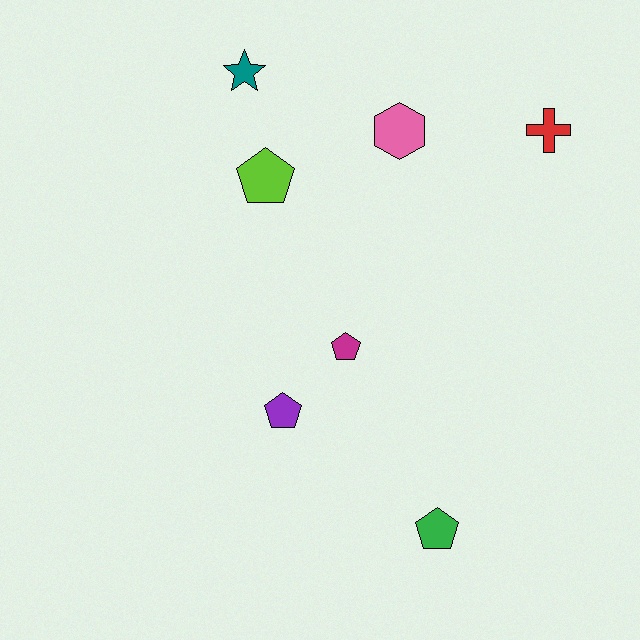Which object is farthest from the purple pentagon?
The red cross is farthest from the purple pentagon.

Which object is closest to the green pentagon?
The purple pentagon is closest to the green pentagon.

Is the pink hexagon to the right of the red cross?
No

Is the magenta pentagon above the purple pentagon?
Yes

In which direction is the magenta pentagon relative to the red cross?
The magenta pentagon is below the red cross.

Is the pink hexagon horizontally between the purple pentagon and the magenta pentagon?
No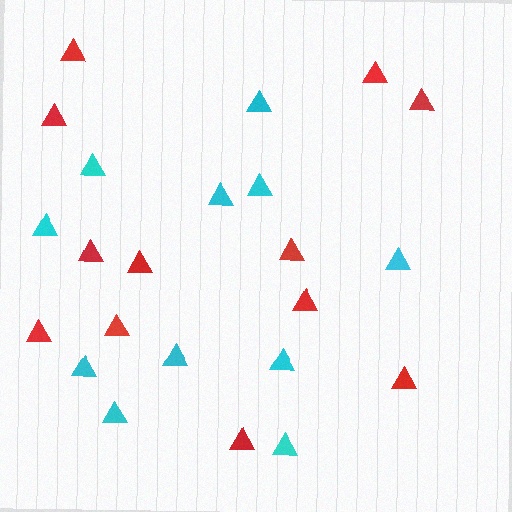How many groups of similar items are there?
There are 2 groups: one group of red triangles (12) and one group of cyan triangles (11).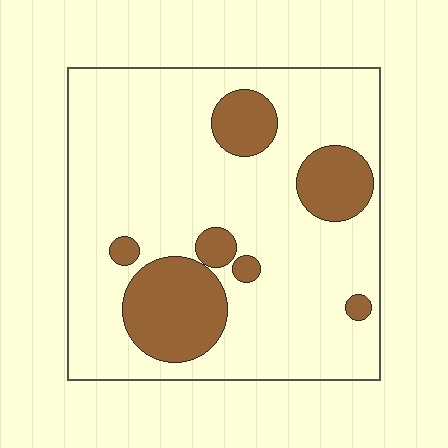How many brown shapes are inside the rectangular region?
7.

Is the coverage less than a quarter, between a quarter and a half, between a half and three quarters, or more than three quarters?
Less than a quarter.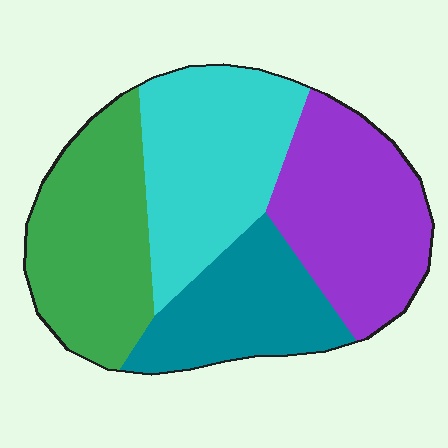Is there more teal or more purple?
Purple.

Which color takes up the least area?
Teal, at roughly 20%.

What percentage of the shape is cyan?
Cyan covers about 25% of the shape.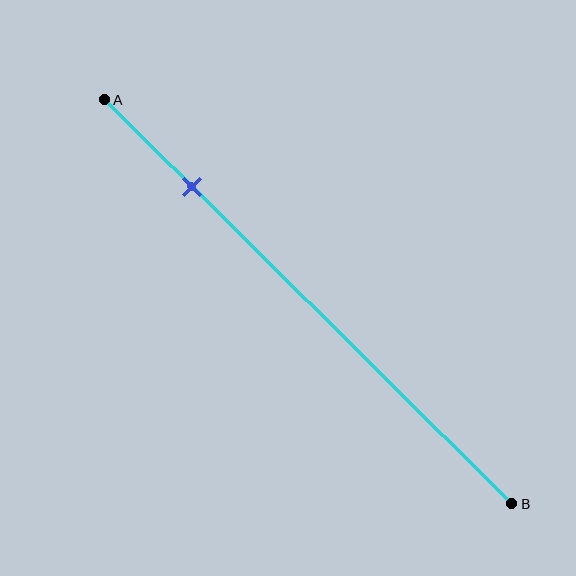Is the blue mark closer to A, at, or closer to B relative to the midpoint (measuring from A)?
The blue mark is closer to point A than the midpoint of segment AB.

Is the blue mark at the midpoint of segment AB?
No, the mark is at about 20% from A, not at the 50% midpoint.